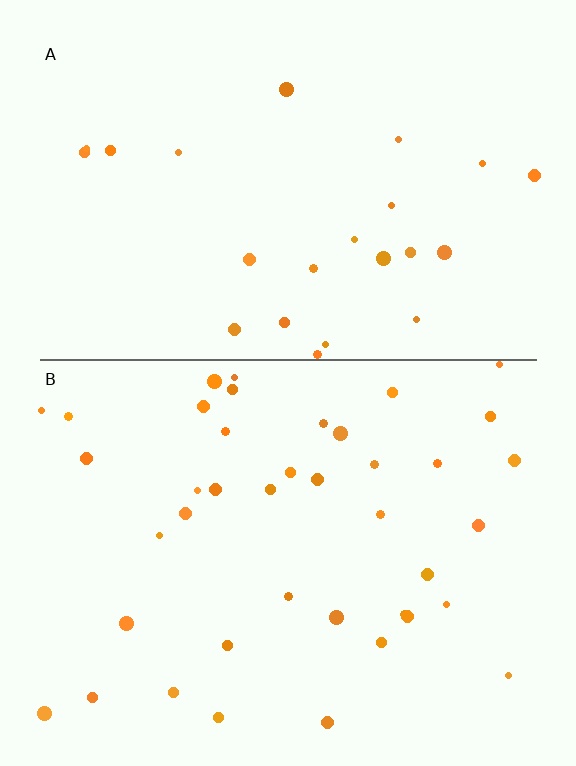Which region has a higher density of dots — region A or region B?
B (the bottom).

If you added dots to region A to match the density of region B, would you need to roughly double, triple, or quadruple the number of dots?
Approximately double.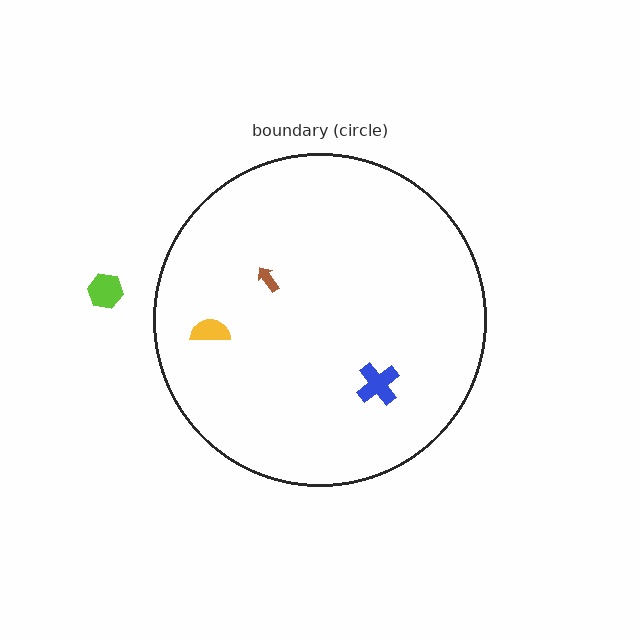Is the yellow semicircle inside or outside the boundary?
Inside.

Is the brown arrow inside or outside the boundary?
Inside.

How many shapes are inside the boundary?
3 inside, 1 outside.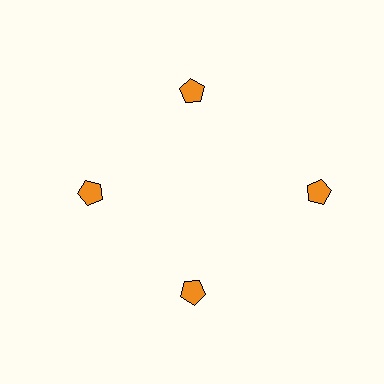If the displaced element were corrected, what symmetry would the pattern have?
It would have 4-fold rotational symmetry — the pattern would map onto itself every 90 degrees.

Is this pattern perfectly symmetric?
No. The 4 orange pentagons are arranged in a ring, but one element near the 3 o'clock position is pushed outward from the center, breaking the 4-fold rotational symmetry.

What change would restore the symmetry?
The symmetry would be restored by moving it inward, back onto the ring so that all 4 pentagons sit at equal angles and equal distance from the center.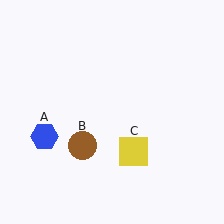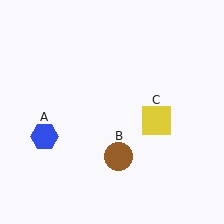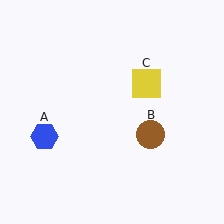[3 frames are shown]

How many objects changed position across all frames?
2 objects changed position: brown circle (object B), yellow square (object C).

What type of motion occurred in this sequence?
The brown circle (object B), yellow square (object C) rotated counterclockwise around the center of the scene.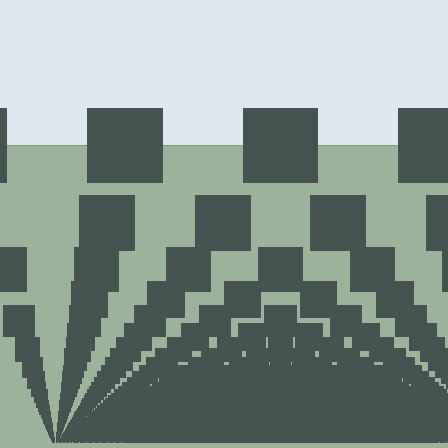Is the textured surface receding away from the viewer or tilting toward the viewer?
The surface appears to tilt toward the viewer. Texture elements get larger and sparser toward the top.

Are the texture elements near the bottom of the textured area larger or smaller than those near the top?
Smaller. The gradient is inverted — elements near the bottom are smaller and denser.